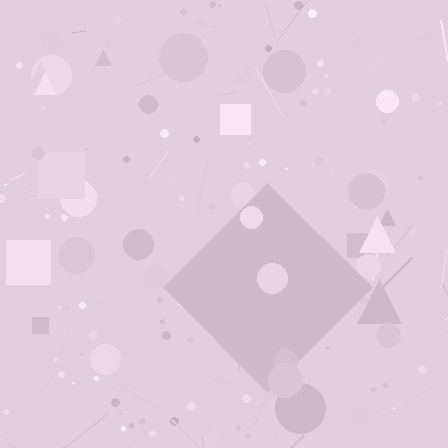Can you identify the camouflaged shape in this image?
The camouflaged shape is a diamond.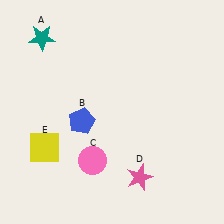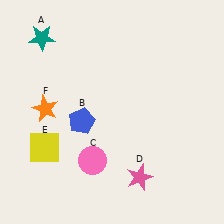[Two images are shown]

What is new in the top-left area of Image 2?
An orange star (F) was added in the top-left area of Image 2.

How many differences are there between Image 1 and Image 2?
There is 1 difference between the two images.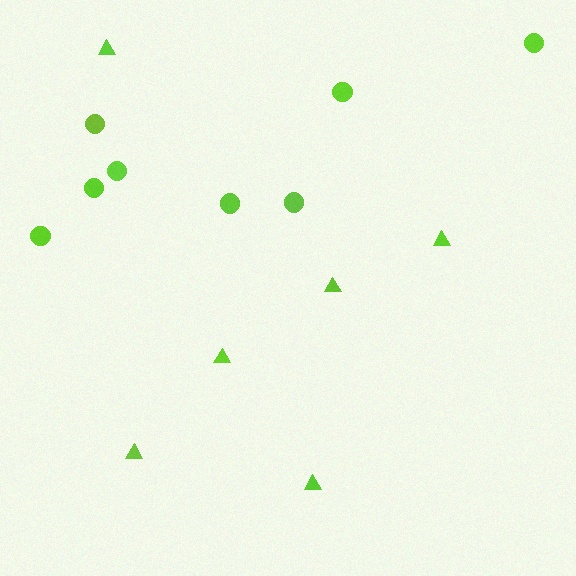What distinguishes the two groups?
There are 2 groups: one group of triangles (6) and one group of circles (8).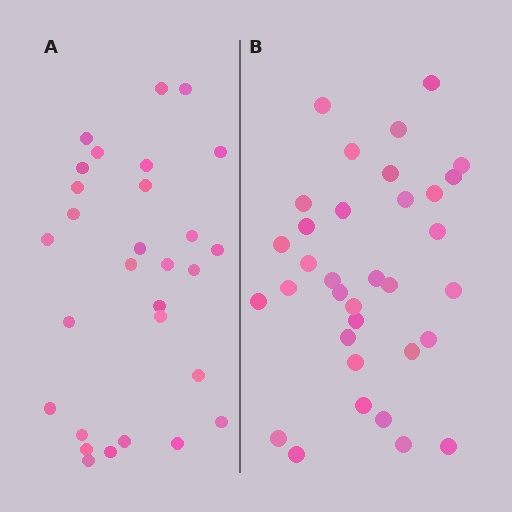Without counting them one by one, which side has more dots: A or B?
Region B (the right region) has more dots.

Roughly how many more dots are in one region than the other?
Region B has about 5 more dots than region A.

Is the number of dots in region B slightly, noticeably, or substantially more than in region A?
Region B has only slightly more — the two regions are fairly close. The ratio is roughly 1.2 to 1.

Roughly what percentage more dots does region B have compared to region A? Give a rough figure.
About 15% more.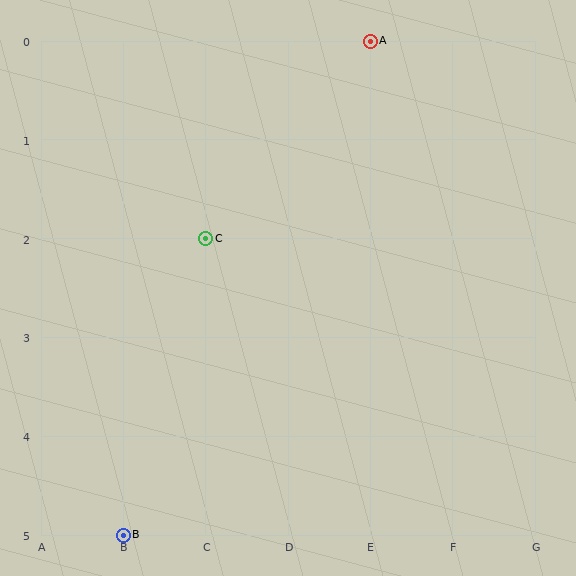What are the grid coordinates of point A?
Point A is at grid coordinates (E, 0).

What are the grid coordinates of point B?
Point B is at grid coordinates (B, 5).